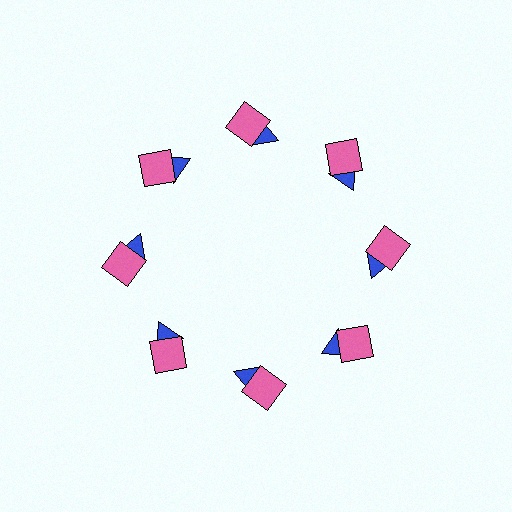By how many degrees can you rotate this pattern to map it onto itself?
The pattern maps onto itself every 45 degrees of rotation.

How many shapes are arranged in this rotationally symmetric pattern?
There are 16 shapes, arranged in 8 groups of 2.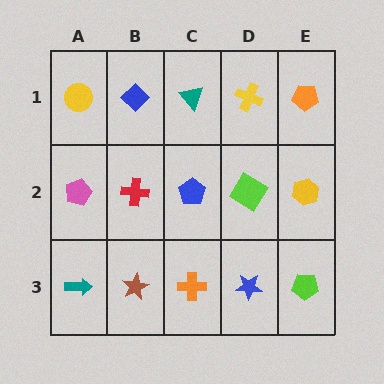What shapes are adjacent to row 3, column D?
A lime diamond (row 2, column D), an orange cross (row 3, column C), a lime pentagon (row 3, column E).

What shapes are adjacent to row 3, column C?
A blue pentagon (row 2, column C), a brown star (row 3, column B), a blue star (row 3, column D).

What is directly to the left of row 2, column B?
A pink pentagon.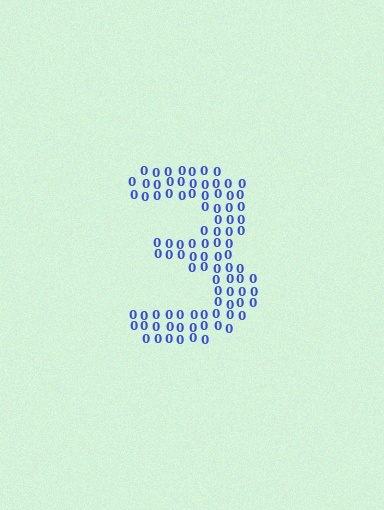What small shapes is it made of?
It is made of small digit 0's.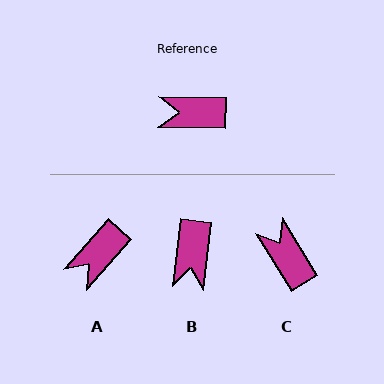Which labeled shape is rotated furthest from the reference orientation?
B, about 85 degrees away.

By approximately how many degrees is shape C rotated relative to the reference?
Approximately 58 degrees clockwise.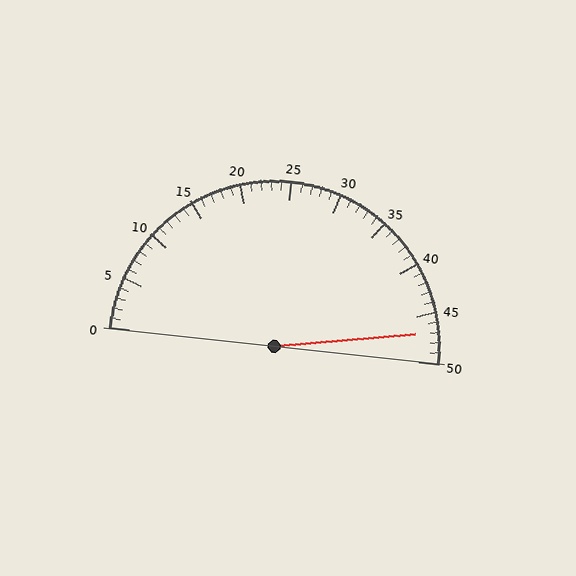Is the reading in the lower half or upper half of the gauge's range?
The reading is in the upper half of the range (0 to 50).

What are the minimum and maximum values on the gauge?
The gauge ranges from 0 to 50.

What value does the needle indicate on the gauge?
The needle indicates approximately 47.